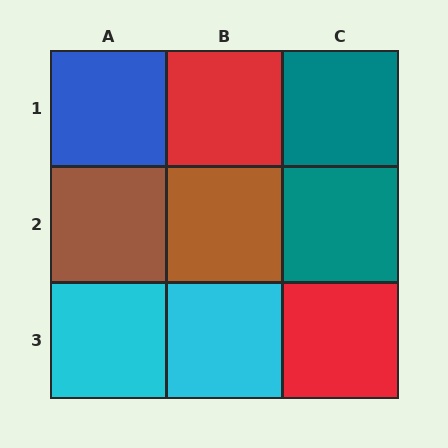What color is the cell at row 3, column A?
Cyan.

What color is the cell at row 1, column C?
Teal.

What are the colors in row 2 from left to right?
Brown, brown, teal.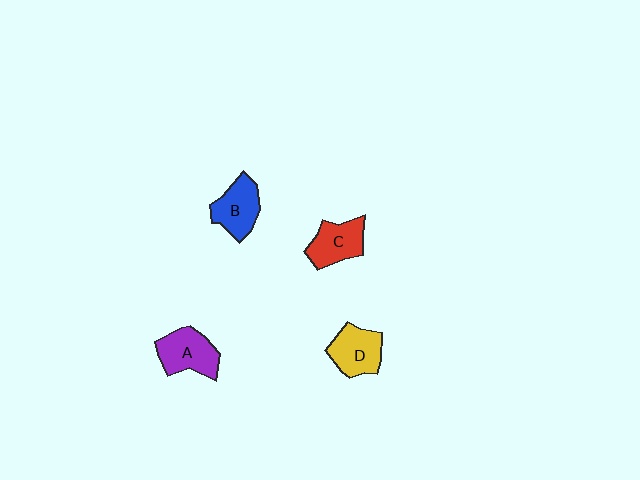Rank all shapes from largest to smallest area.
From largest to smallest: A (purple), D (yellow), B (blue), C (red).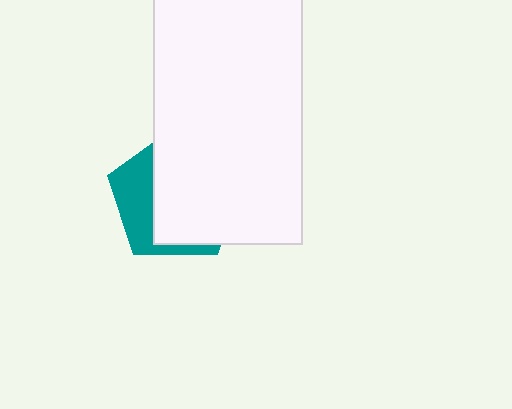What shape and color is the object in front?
The object in front is a white rectangle.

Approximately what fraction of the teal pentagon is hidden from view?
Roughly 66% of the teal pentagon is hidden behind the white rectangle.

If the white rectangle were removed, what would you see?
You would see the complete teal pentagon.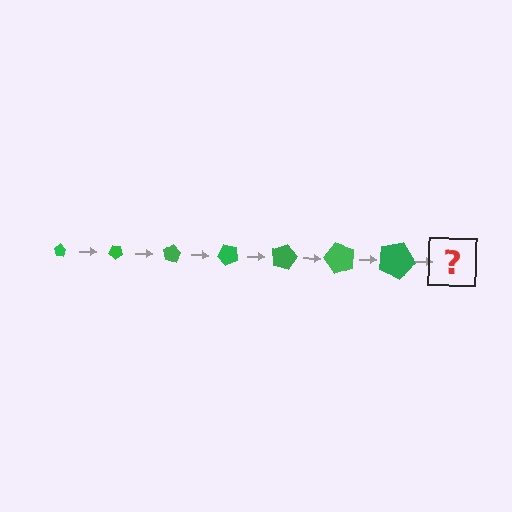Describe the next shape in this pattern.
It should be a pentagon, larger than the previous one and rotated 280 degrees from the start.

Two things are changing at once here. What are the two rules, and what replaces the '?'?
The two rules are that the pentagon grows larger each step and it rotates 40 degrees each step. The '?' should be a pentagon, larger than the previous one and rotated 280 degrees from the start.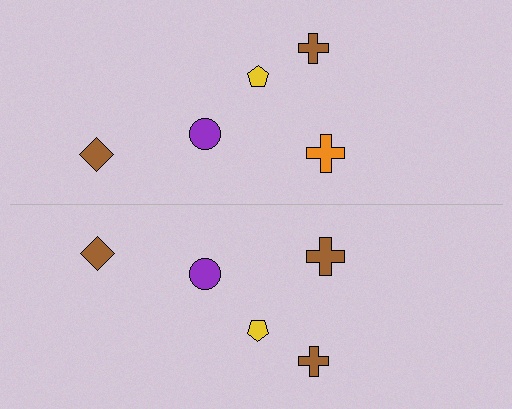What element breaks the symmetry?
The brown cross on the bottom side breaks the symmetry — its mirror counterpart is orange.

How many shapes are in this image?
There are 10 shapes in this image.